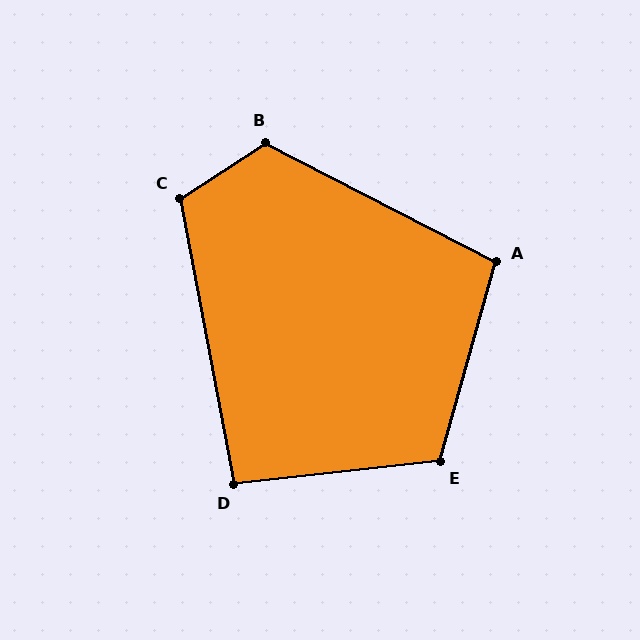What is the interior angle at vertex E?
Approximately 112 degrees (obtuse).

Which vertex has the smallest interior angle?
D, at approximately 94 degrees.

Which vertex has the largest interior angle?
B, at approximately 120 degrees.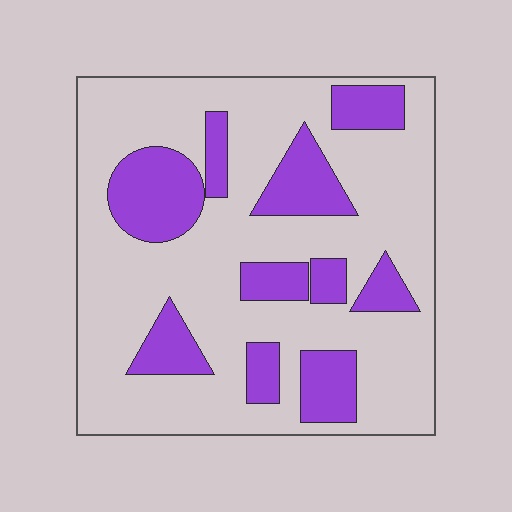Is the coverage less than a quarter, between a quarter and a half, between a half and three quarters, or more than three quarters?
Between a quarter and a half.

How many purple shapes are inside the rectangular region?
10.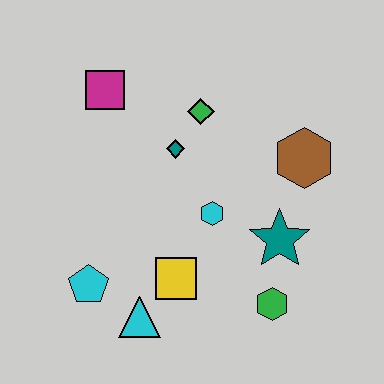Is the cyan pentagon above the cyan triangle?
Yes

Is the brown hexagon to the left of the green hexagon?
No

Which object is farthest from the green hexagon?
The magenta square is farthest from the green hexagon.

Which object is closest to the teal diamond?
The green diamond is closest to the teal diamond.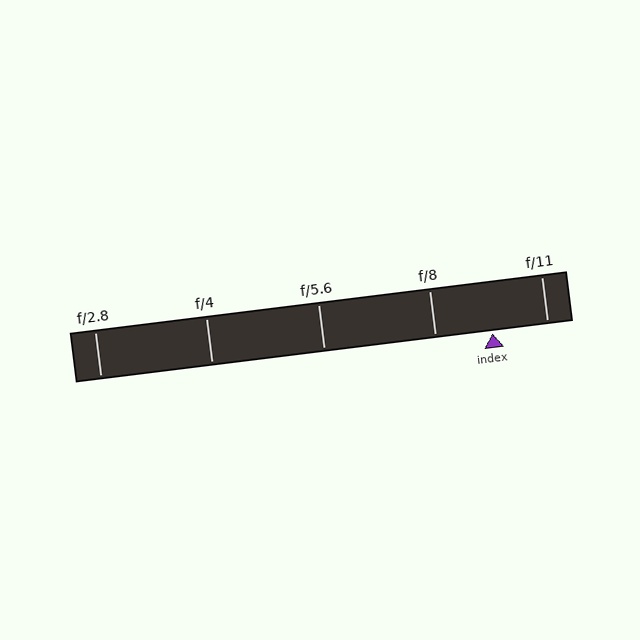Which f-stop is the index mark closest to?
The index mark is closest to f/11.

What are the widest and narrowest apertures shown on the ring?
The widest aperture shown is f/2.8 and the narrowest is f/11.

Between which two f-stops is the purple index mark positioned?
The index mark is between f/8 and f/11.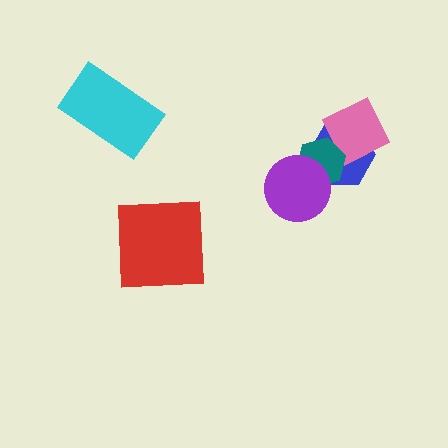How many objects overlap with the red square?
0 objects overlap with the red square.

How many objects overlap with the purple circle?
2 objects overlap with the purple circle.